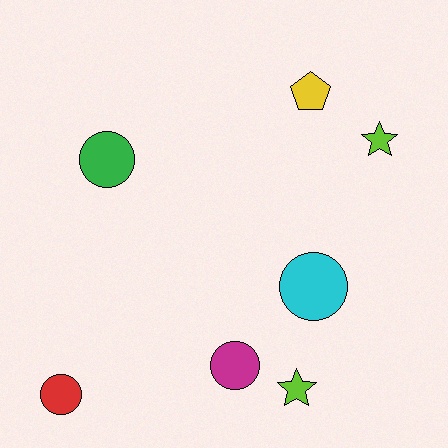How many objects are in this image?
There are 7 objects.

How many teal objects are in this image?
There are no teal objects.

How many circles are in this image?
There are 4 circles.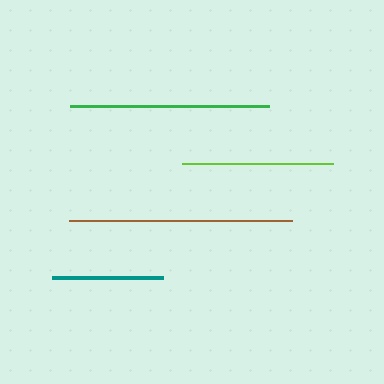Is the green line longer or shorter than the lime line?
The green line is longer than the lime line.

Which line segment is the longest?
The brown line is the longest at approximately 224 pixels.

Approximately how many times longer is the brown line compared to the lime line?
The brown line is approximately 1.5 times the length of the lime line.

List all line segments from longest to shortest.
From longest to shortest: brown, green, lime, teal.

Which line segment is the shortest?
The teal line is the shortest at approximately 111 pixels.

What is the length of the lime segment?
The lime segment is approximately 151 pixels long.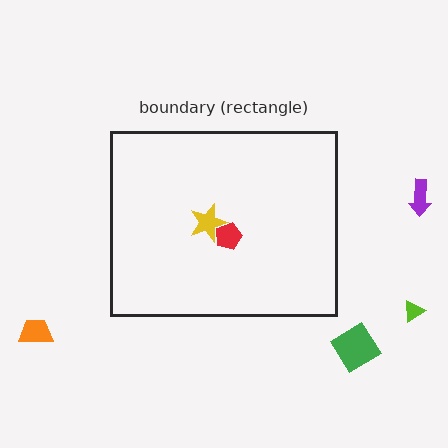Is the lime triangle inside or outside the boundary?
Outside.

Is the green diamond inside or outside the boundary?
Outside.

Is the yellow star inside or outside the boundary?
Inside.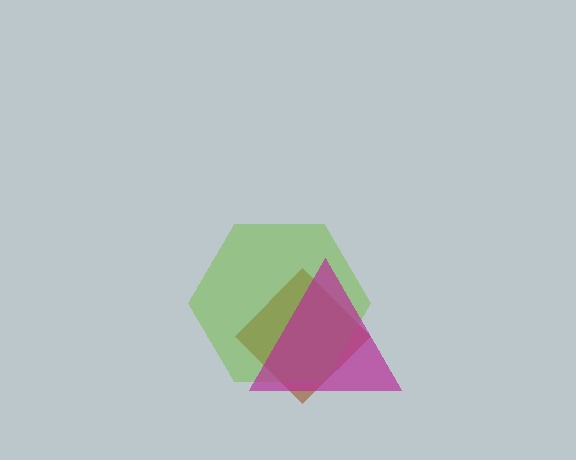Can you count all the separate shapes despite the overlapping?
Yes, there are 3 separate shapes.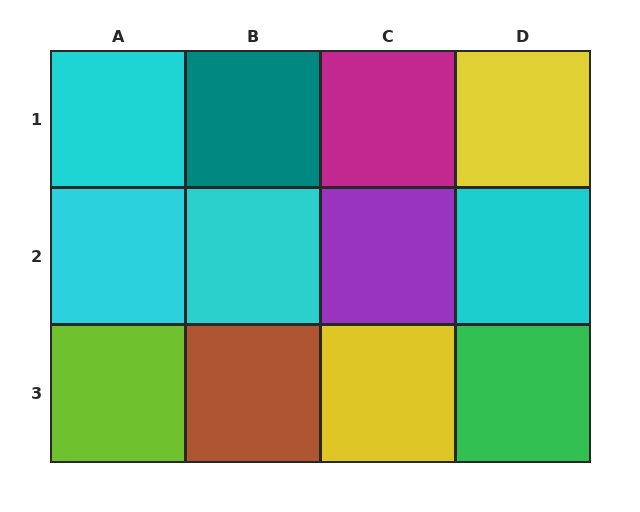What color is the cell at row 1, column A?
Cyan.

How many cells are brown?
1 cell is brown.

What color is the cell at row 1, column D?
Yellow.